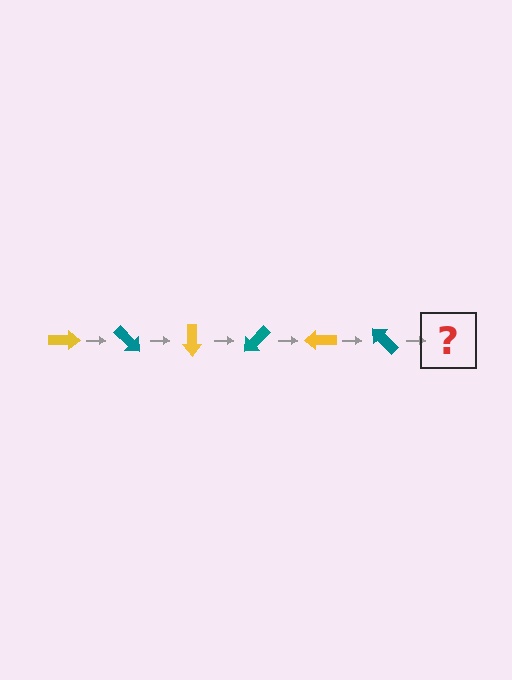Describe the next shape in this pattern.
It should be a yellow arrow, rotated 270 degrees from the start.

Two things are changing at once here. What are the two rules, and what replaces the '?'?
The two rules are that it rotates 45 degrees each step and the color cycles through yellow and teal. The '?' should be a yellow arrow, rotated 270 degrees from the start.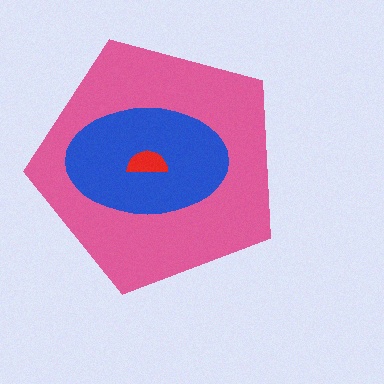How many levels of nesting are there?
3.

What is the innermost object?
The red semicircle.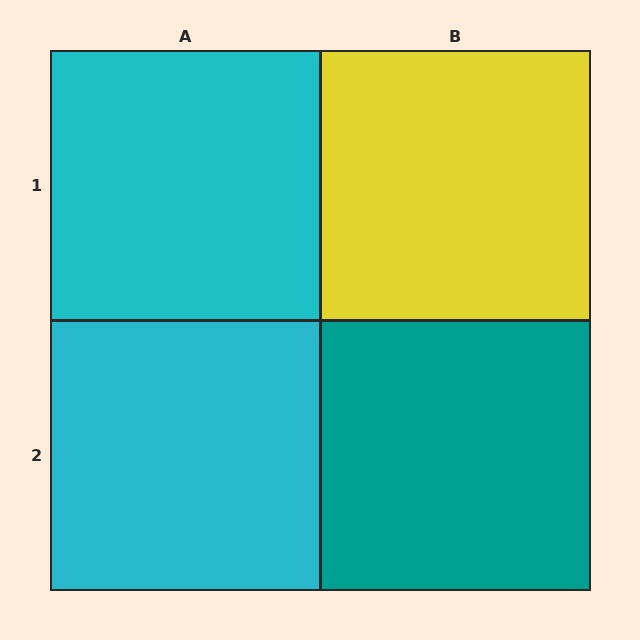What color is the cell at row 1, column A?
Cyan.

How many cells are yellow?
1 cell is yellow.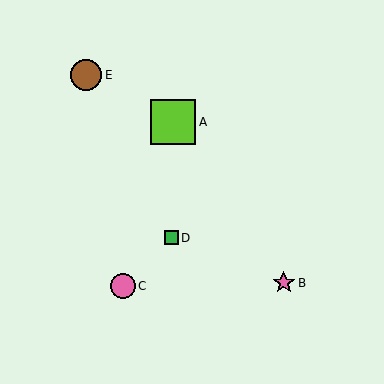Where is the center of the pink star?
The center of the pink star is at (284, 283).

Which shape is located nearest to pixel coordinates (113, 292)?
The pink circle (labeled C) at (123, 286) is nearest to that location.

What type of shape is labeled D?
Shape D is a green square.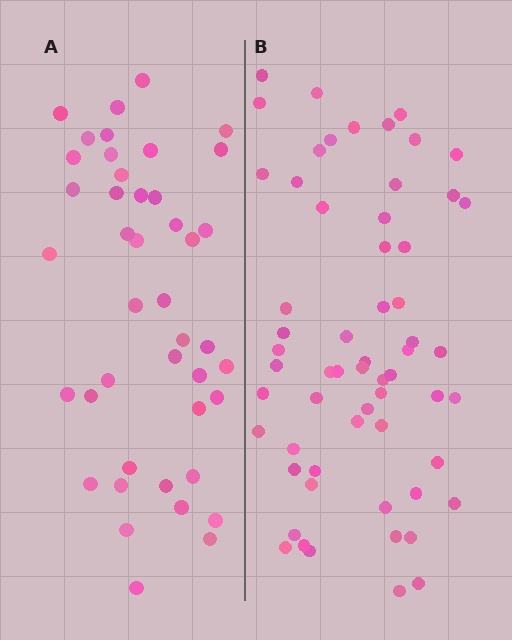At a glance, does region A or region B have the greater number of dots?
Region B (the right region) has more dots.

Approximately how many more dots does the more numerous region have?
Region B has approximately 15 more dots than region A.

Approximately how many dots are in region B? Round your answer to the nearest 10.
About 60 dots.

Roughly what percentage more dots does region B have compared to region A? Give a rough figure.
About 40% more.